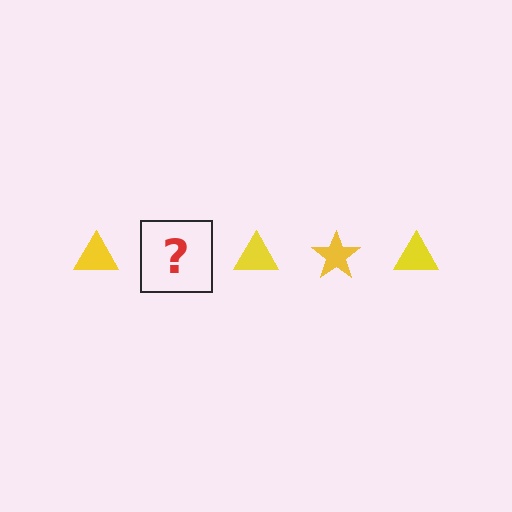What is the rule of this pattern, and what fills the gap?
The rule is that the pattern cycles through triangle, star shapes in yellow. The gap should be filled with a yellow star.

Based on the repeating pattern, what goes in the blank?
The blank should be a yellow star.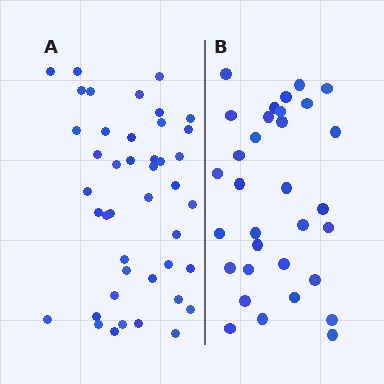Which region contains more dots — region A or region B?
Region A (the left region) has more dots.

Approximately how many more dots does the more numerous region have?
Region A has roughly 12 or so more dots than region B.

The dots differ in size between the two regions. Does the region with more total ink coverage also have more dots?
No. Region B has more total ink coverage because its dots are larger, but region A actually contains more individual dots. Total area can be misleading — the number of items is what matters here.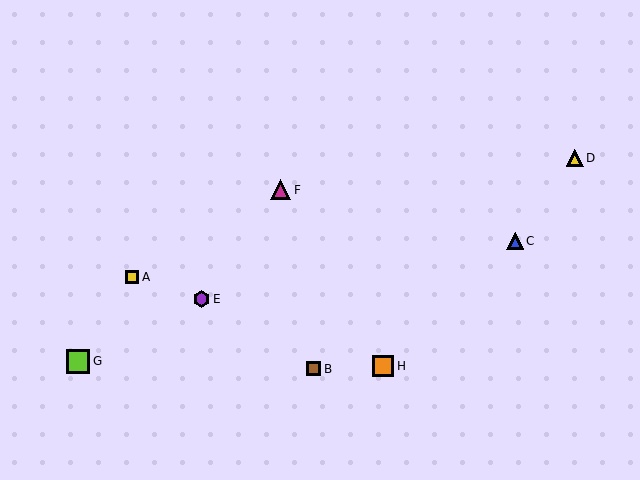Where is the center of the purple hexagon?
The center of the purple hexagon is at (201, 299).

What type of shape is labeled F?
Shape F is a magenta triangle.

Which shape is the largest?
The lime square (labeled G) is the largest.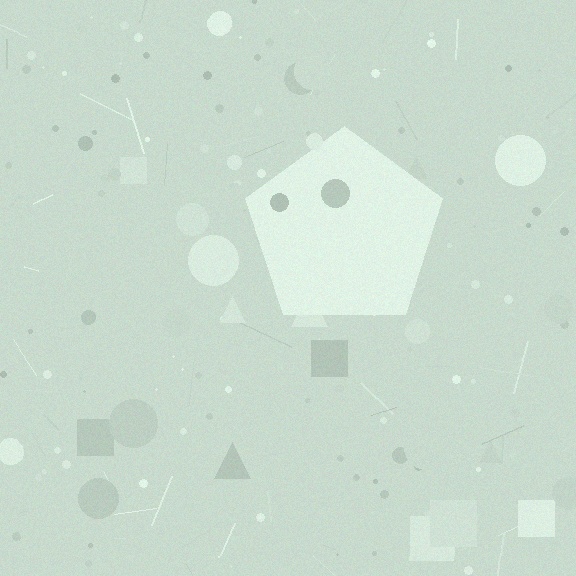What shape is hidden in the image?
A pentagon is hidden in the image.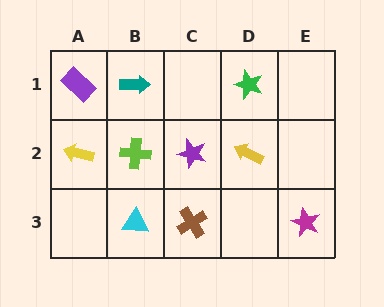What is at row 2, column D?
A yellow arrow.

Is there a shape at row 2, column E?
No, that cell is empty.